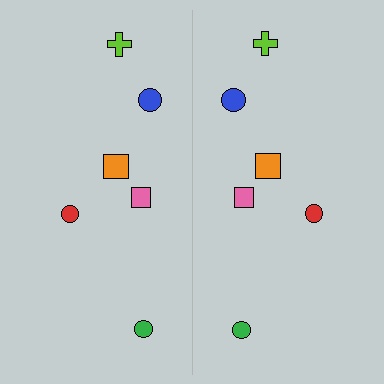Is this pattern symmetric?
Yes, this pattern has bilateral (reflection) symmetry.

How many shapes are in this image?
There are 12 shapes in this image.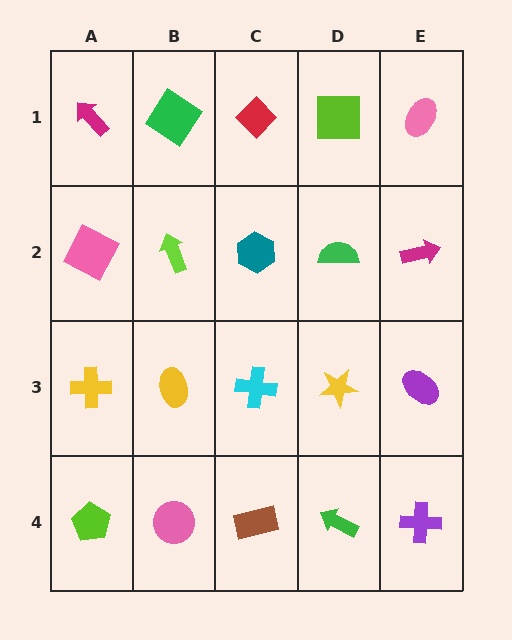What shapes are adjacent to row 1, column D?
A green semicircle (row 2, column D), a red diamond (row 1, column C), a pink ellipse (row 1, column E).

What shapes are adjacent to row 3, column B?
A lime arrow (row 2, column B), a pink circle (row 4, column B), a yellow cross (row 3, column A), a cyan cross (row 3, column C).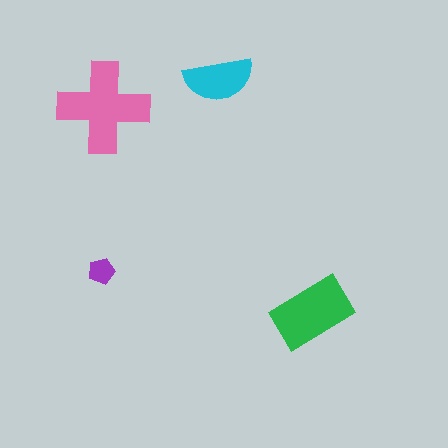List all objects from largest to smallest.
The pink cross, the green rectangle, the cyan semicircle, the purple pentagon.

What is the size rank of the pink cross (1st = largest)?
1st.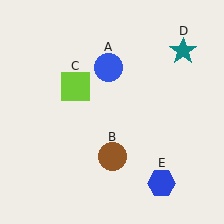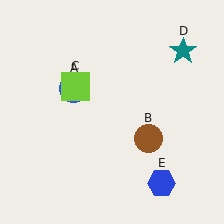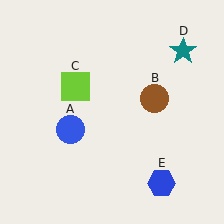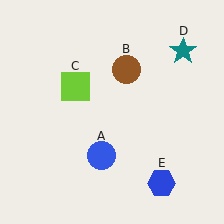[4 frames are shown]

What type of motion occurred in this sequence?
The blue circle (object A), brown circle (object B) rotated counterclockwise around the center of the scene.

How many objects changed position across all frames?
2 objects changed position: blue circle (object A), brown circle (object B).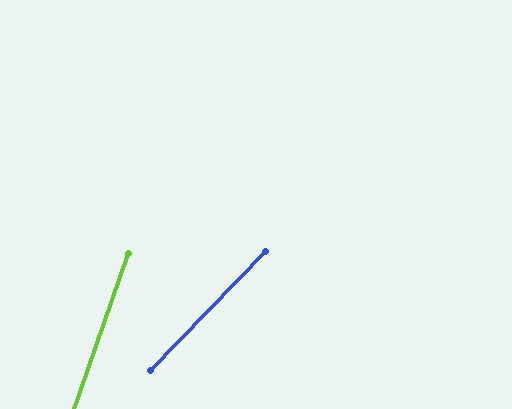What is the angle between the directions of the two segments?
Approximately 25 degrees.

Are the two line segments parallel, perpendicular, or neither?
Neither parallel nor perpendicular — they differ by about 25°.